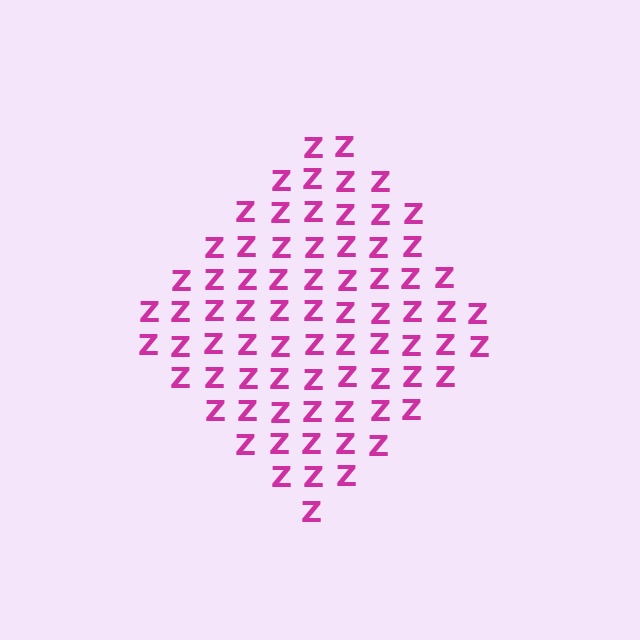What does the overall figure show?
The overall figure shows a diamond.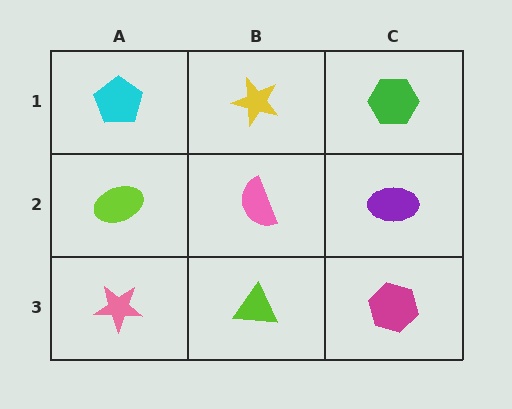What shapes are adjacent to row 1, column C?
A purple ellipse (row 2, column C), a yellow star (row 1, column B).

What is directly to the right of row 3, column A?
A lime triangle.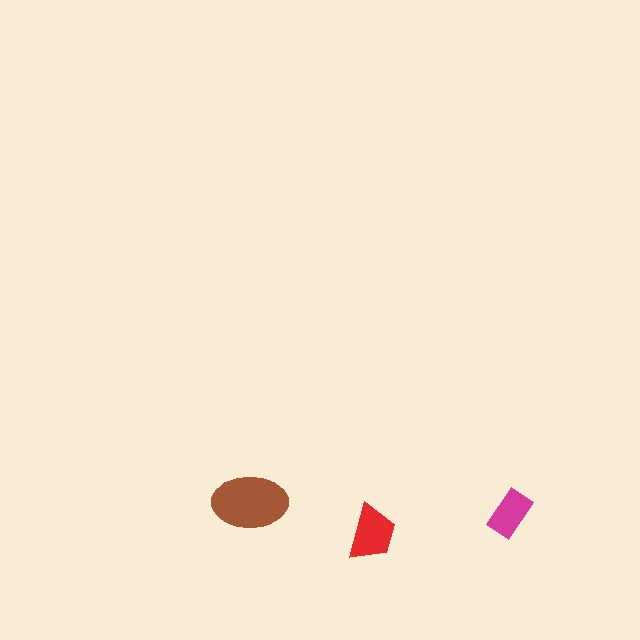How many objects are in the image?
There are 3 objects in the image.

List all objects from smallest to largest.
The magenta rectangle, the red trapezoid, the brown ellipse.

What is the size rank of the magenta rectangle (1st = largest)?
3rd.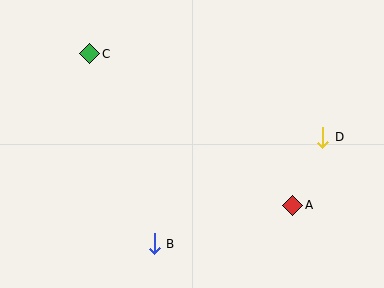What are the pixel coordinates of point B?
Point B is at (154, 244).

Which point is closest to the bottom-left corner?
Point B is closest to the bottom-left corner.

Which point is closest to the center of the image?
Point B at (154, 244) is closest to the center.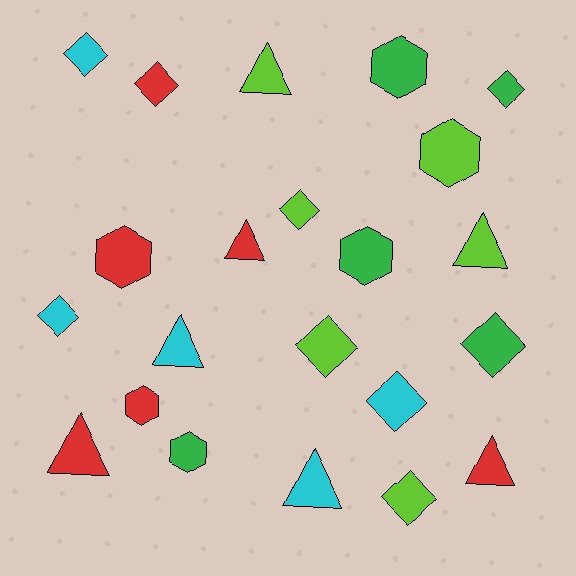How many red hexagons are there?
There are 2 red hexagons.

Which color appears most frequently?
Lime, with 6 objects.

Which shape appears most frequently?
Diamond, with 9 objects.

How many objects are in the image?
There are 22 objects.